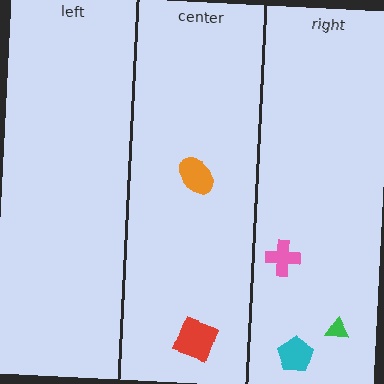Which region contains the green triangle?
The right region.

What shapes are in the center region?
The red square, the orange ellipse.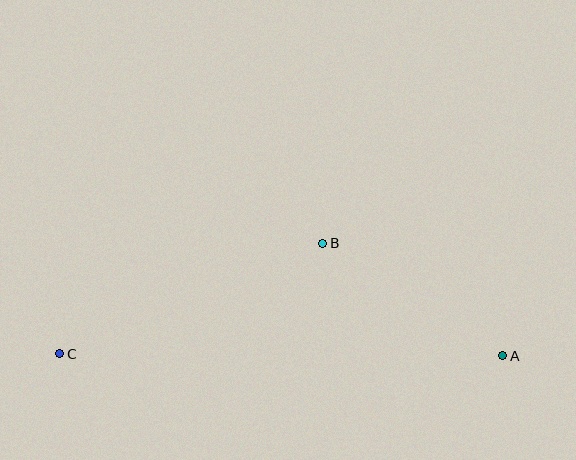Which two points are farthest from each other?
Points A and C are farthest from each other.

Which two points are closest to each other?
Points A and B are closest to each other.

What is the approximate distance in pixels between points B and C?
The distance between B and C is approximately 286 pixels.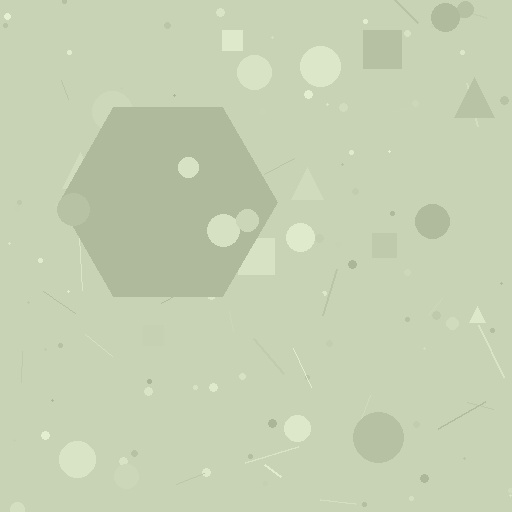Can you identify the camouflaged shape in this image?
The camouflaged shape is a hexagon.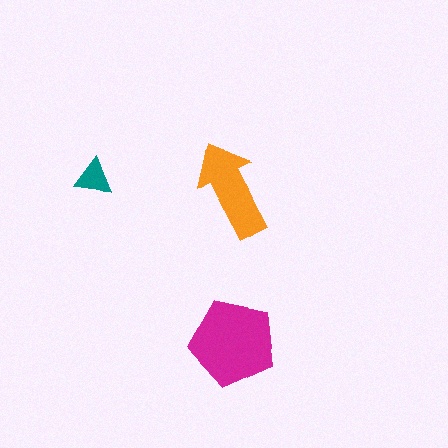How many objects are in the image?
There are 3 objects in the image.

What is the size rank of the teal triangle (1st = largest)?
3rd.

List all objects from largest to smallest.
The magenta pentagon, the orange arrow, the teal triangle.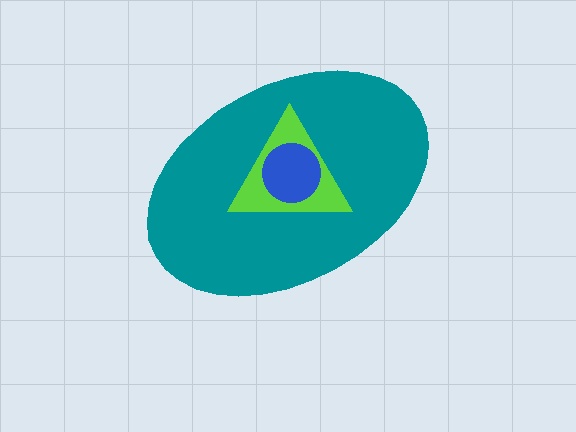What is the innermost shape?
The blue circle.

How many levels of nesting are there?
3.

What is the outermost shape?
The teal ellipse.